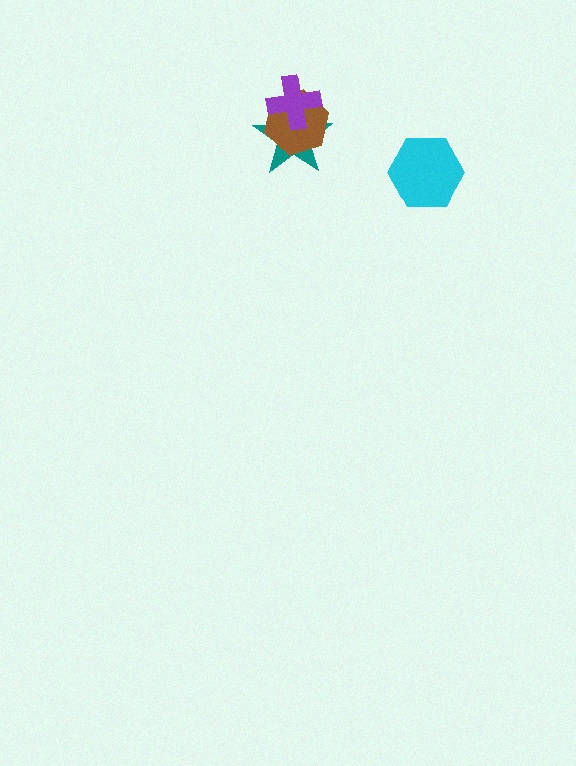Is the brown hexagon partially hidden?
Yes, it is partially covered by another shape.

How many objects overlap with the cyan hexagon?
0 objects overlap with the cyan hexagon.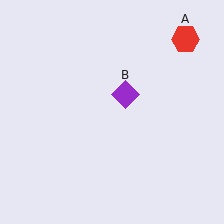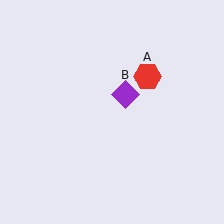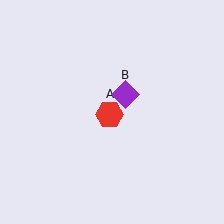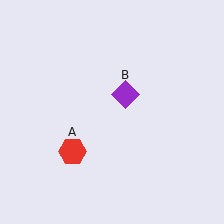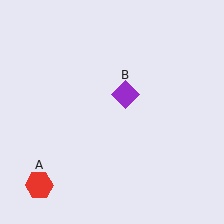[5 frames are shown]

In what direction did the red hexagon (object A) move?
The red hexagon (object A) moved down and to the left.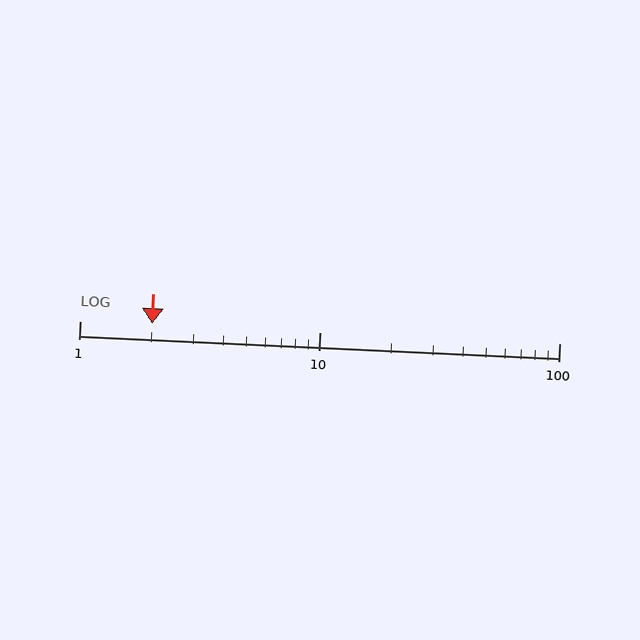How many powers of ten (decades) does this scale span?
The scale spans 2 decades, from 1 to 100.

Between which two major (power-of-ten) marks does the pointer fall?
The pointer is between 1 and 10.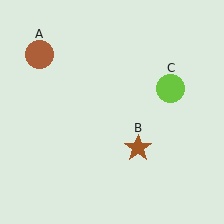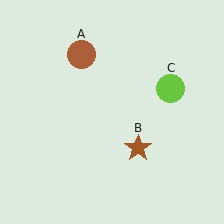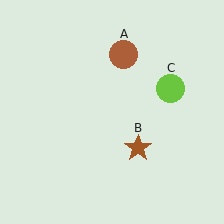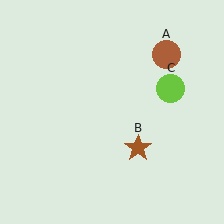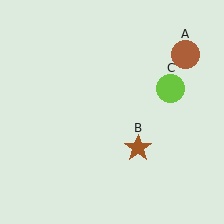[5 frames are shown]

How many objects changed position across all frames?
1 object changed position: brown circle (object A).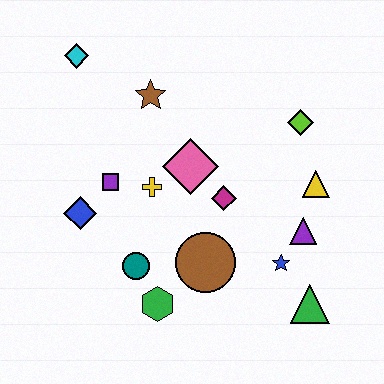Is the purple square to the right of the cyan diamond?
Yes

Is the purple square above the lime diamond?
No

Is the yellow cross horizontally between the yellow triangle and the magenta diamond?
No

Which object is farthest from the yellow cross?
The green triangle is farthest from the yellow cross.